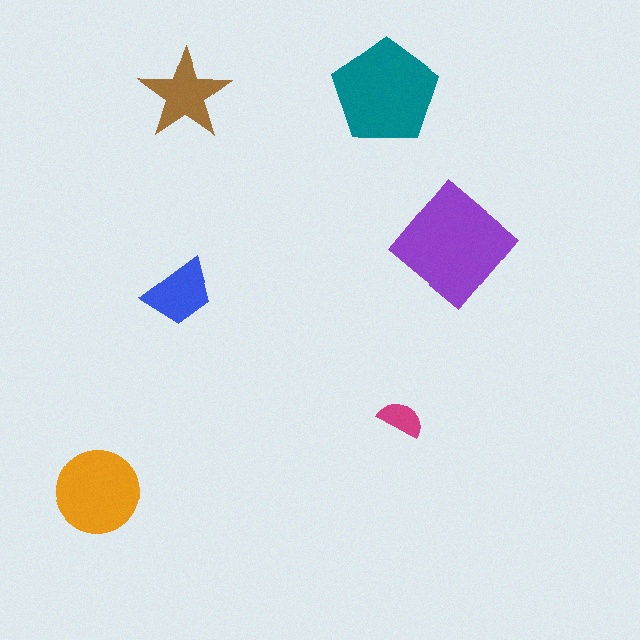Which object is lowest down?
The orange circle is bottommost.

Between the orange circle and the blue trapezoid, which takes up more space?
The orange circle.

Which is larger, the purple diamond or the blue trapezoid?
The purple diamond.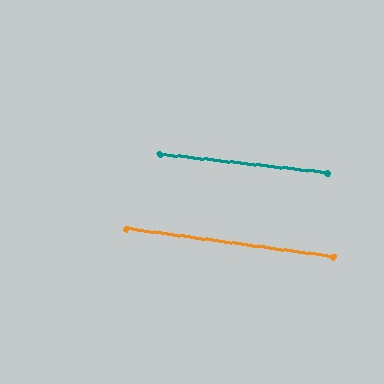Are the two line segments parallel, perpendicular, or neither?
Parallel — their directions differ by only 1.5°.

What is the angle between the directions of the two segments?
Approximately 1 degree.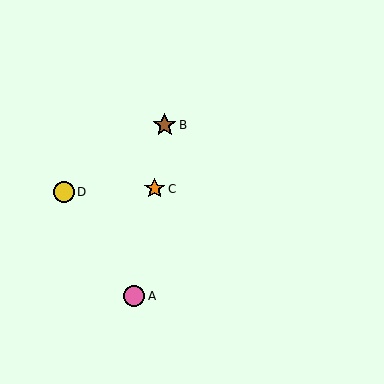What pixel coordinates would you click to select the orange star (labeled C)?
Click at (155, 189) to select the orange star C.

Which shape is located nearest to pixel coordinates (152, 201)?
The orange star (labeled C) at (155, 189) is nearest to that location.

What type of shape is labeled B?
Shape B is a brown star.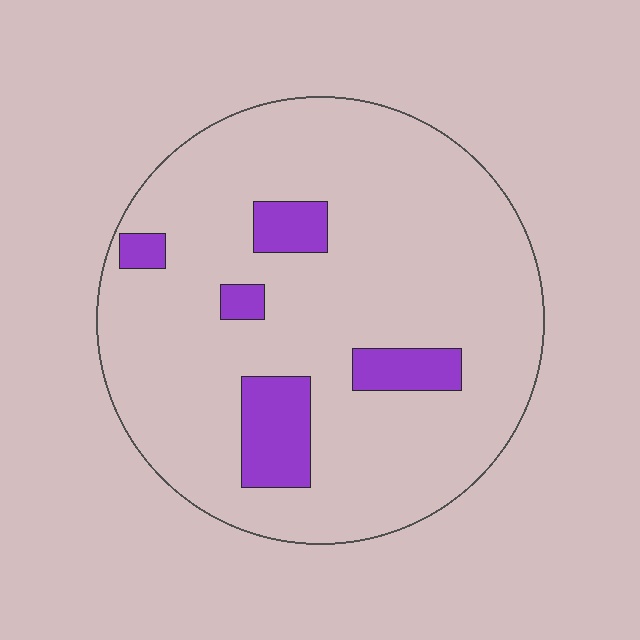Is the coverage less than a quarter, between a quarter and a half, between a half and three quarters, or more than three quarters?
Less than a quarter.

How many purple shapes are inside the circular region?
5.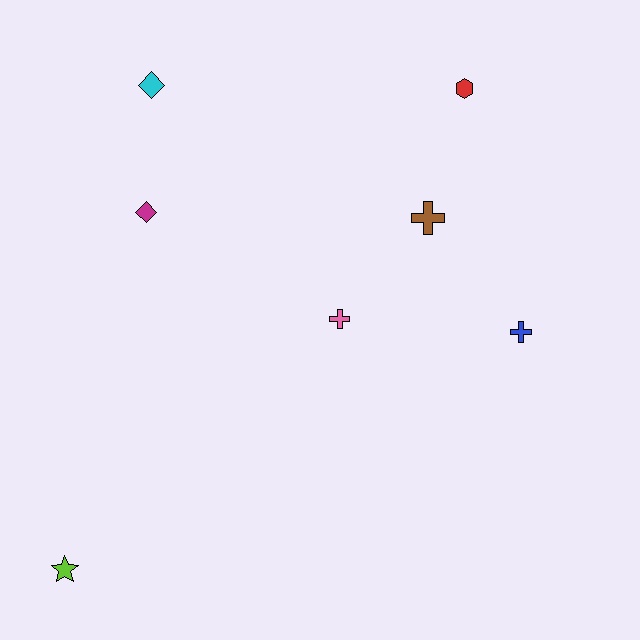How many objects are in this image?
There are 7 objects.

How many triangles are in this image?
There are no triangles.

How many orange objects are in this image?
There are no orange objects.